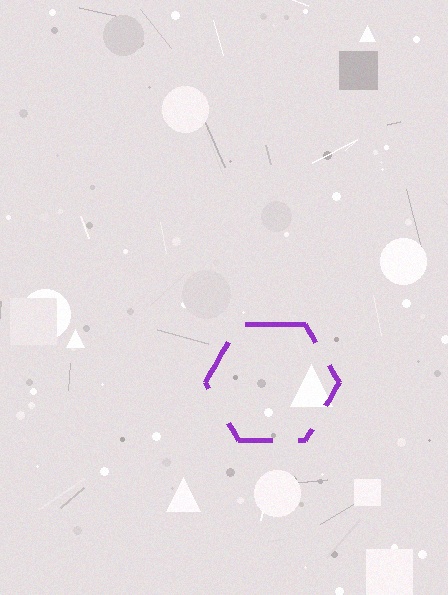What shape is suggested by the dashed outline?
The dashed outline suggests a hexagon.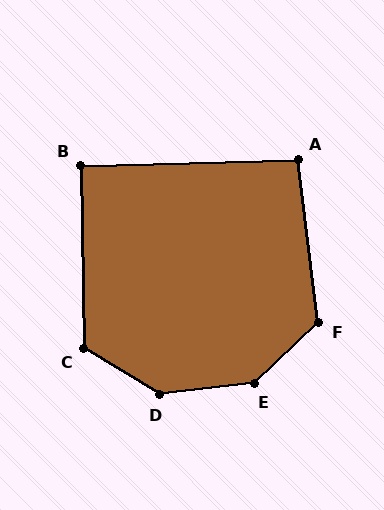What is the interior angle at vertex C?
Approximately 122 degrees (obtuse).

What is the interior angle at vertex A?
Approximately 95 degrees (obtuse).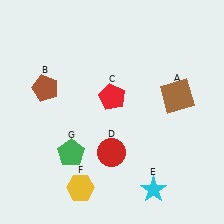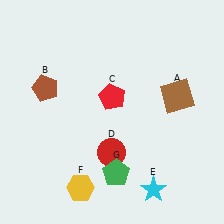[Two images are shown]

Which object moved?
The green pentagon (G) moved right.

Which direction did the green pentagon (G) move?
The green pentagon (G) moved right.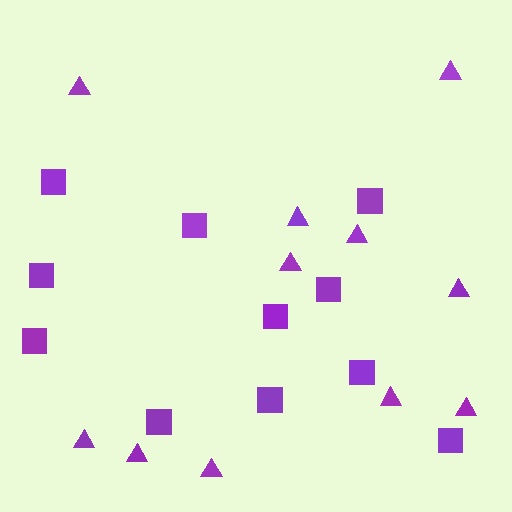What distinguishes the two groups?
There are 2 groups: one group of squares (11) and one group of triangles (11).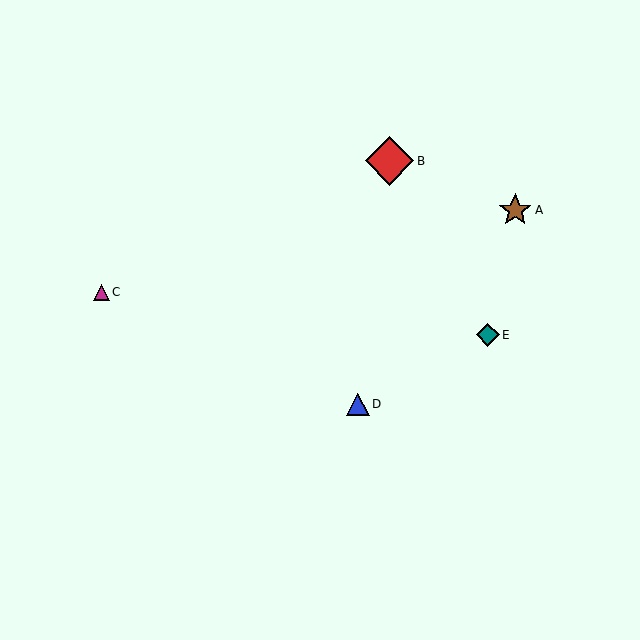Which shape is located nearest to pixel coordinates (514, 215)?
The brown star (labeled A) at (515, 210) is nearest to that location.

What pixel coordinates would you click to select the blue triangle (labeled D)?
Click at (358, 404) to select the blue triangle D.